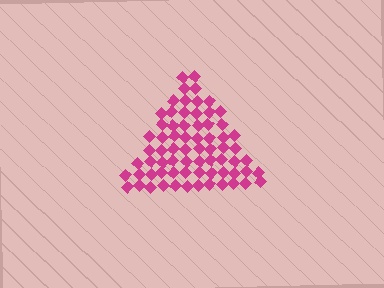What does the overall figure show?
The overall figure shows a triangle.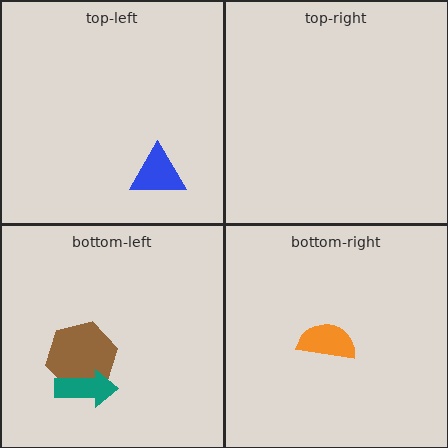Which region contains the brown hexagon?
The bottom-left region.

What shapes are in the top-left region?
The blue triangle.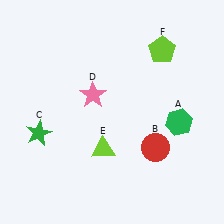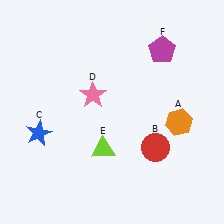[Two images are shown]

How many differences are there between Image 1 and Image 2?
There are 3 differences between the two images.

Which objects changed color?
A changed from green to orange. C changed from green to blue. F changed from lime to magenta.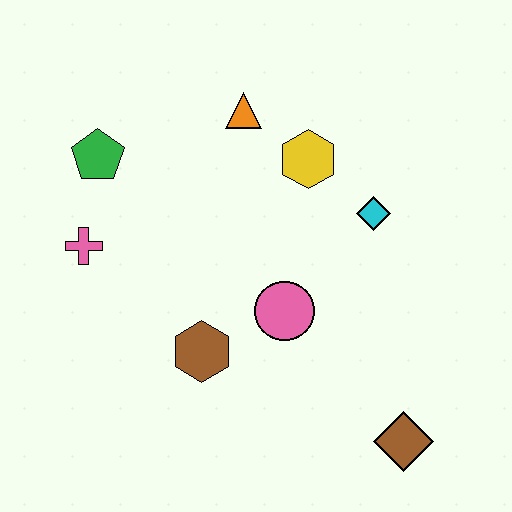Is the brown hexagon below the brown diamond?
No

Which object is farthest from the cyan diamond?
The pink cross is farthest from the cyan diamond.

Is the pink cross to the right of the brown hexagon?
No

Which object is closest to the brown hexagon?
The pink circle is closest to the brown hexagon.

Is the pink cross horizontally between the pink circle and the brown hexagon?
No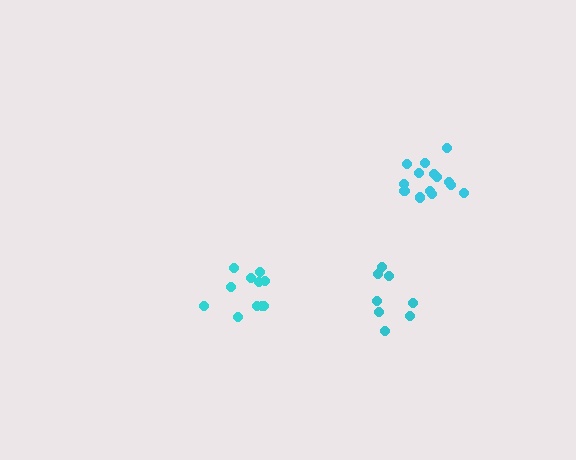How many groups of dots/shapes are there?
There are 3 groups.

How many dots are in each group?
Group 1: 11 dots, Group 2: 8 dots, Group 3: 14 dots (33 total).